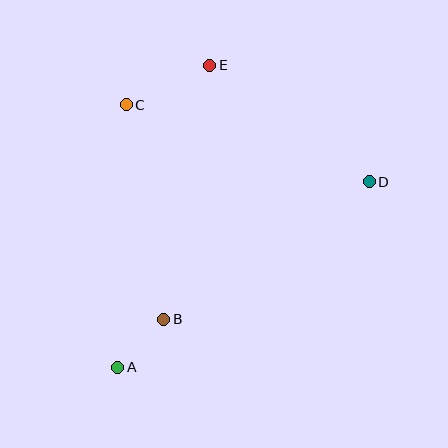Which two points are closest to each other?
Points A and B are closest to each other.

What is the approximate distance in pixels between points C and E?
The distance between C and E is approximately 93 pixels.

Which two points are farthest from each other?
Points A and E are farthest from each other.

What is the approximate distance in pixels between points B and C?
The distance between B and C is approximately 218 pixels.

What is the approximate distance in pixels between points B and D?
The distance between B and D is approximately 247 pixels.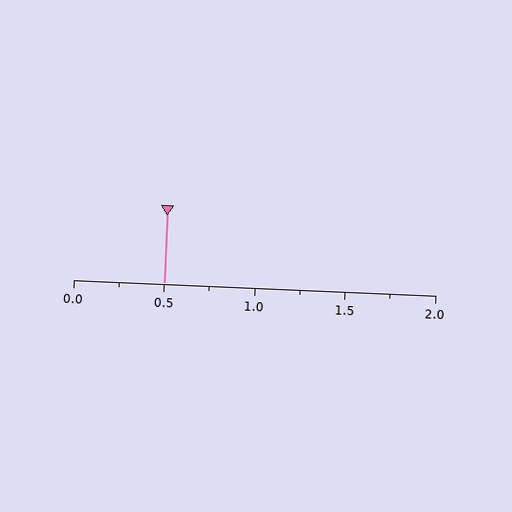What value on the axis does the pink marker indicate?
The marker indicates approximately 0.5.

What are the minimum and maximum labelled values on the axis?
The axis runs from 0.0 to 2.0.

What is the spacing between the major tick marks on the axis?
The major ticks are spaced 0.5 apart.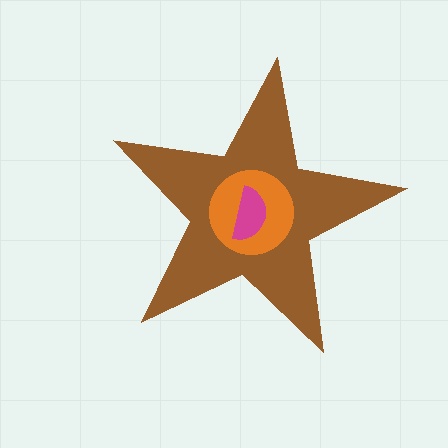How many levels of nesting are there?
3.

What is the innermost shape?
The magenta semicircle.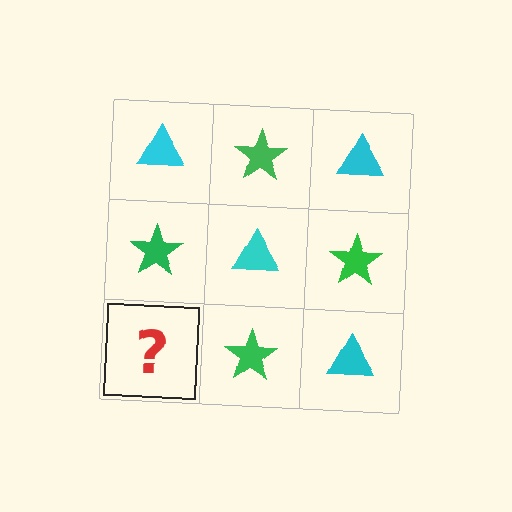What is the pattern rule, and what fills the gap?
The rule is that it alternates cyan triangle and green star in a checkerboard pattern. The gap should be filled with a cyan triangle.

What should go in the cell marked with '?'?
The missing cell should contain a cyan triangle.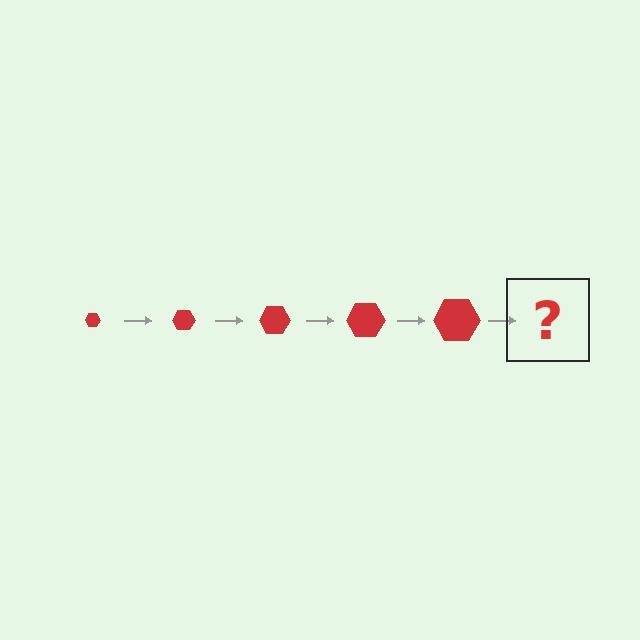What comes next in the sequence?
The next element should be a red hexagon, larger than the previous one.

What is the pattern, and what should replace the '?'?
The pattern is that the hexagon gets progressively larger each step. The '?' should be a red hexagon, larger than the previous one.